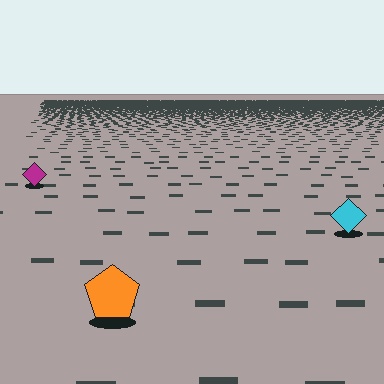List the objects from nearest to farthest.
From nearest to farthest: the orange pentagon, the cyan diamond, the magenta diamond.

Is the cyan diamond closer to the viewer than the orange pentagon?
No. The orange pentagon is closer — you can tell from the texture gradient: the ground texture is coarser near it.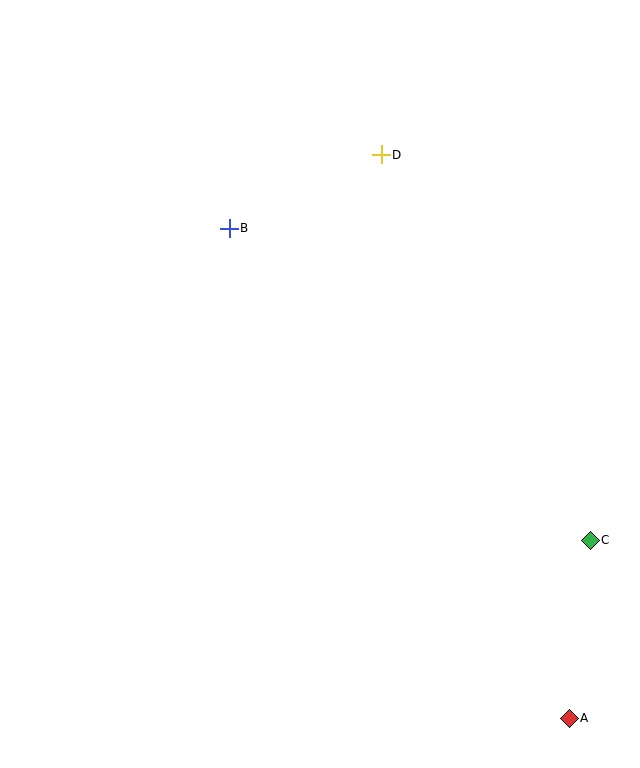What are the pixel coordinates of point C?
Point C is at (590, 540).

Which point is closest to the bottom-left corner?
Point A is closest to the bottom-left corner.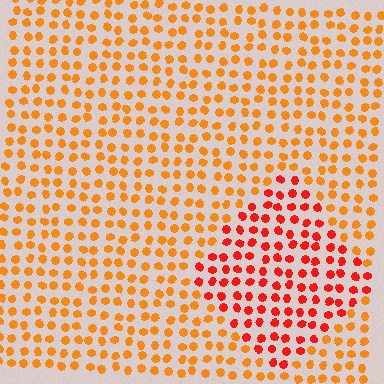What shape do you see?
I see a diamond.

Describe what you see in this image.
The image is filled with small orange elements in a uniform arrangement. A diamond-shaped region is visible where the elements are tinted to a slightly different hue, forming a subtle color boundary.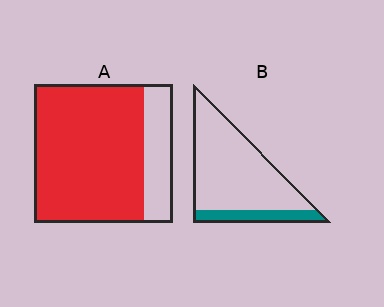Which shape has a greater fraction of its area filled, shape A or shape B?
Shape A.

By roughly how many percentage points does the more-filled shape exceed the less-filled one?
By roughly 60 percentage points (A over B).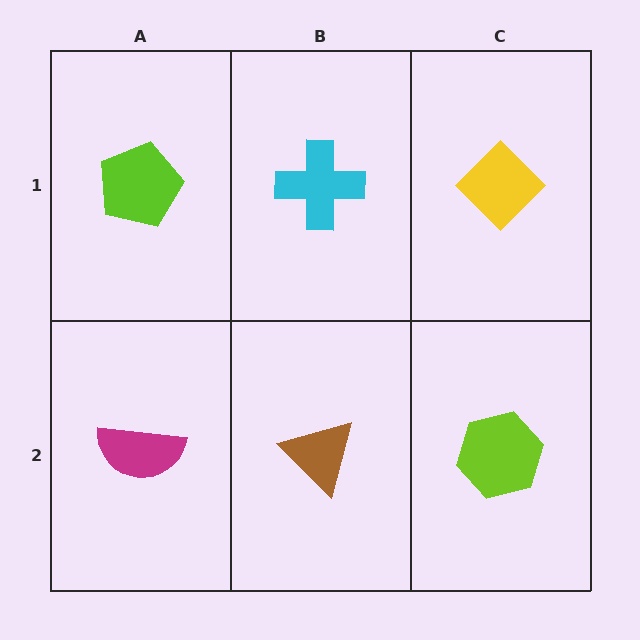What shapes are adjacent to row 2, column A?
A lime pentagon (row 1, column A), a brown triangle (row 2, column B).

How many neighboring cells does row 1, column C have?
2.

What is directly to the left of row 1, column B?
A lime pentagon.